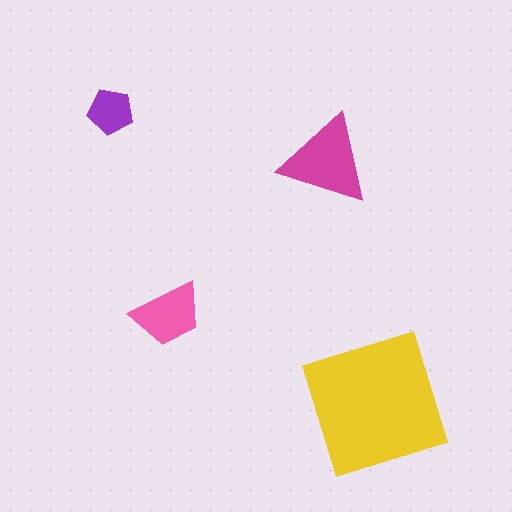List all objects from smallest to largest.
The purple pentagon, the pink trapezoid, the magenta triangle, the yellow square.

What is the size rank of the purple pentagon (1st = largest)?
4th.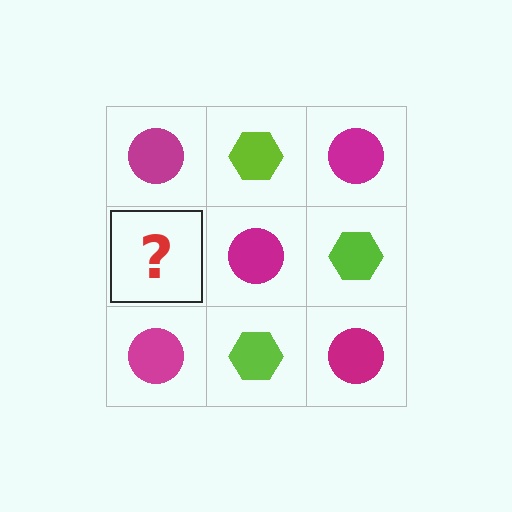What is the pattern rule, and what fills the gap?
The rule is that it alternates magenta circle and lime hexagon in a checkerboard pattern. The gap should be filled with a lime hexagon.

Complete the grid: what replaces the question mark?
The question mark should be replaced with a lime hexagon.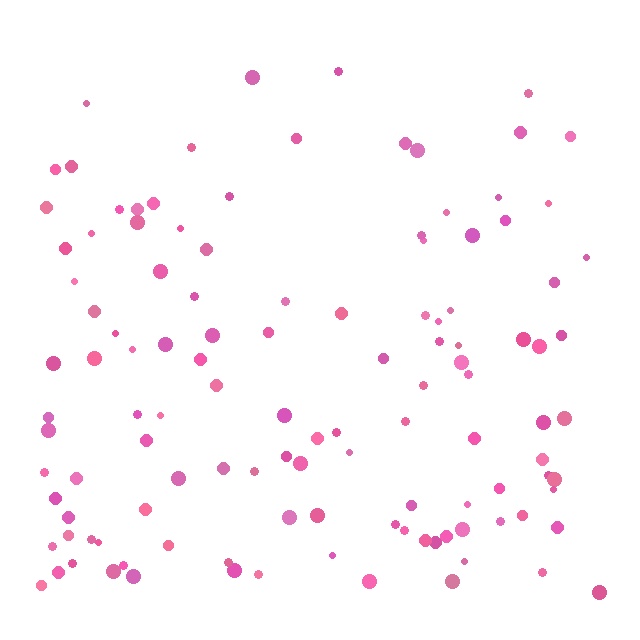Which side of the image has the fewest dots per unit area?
The top.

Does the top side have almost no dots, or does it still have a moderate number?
Still a moderate number, just noticeably fewer than the bottom.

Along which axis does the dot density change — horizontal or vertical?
Vertical.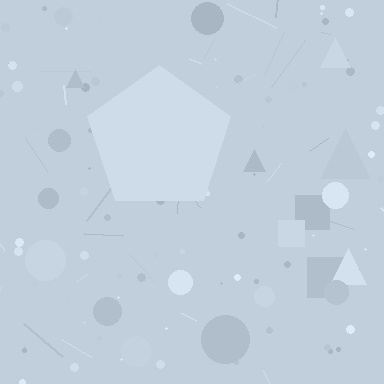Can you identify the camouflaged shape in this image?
The camouflaged shape is a pentagon.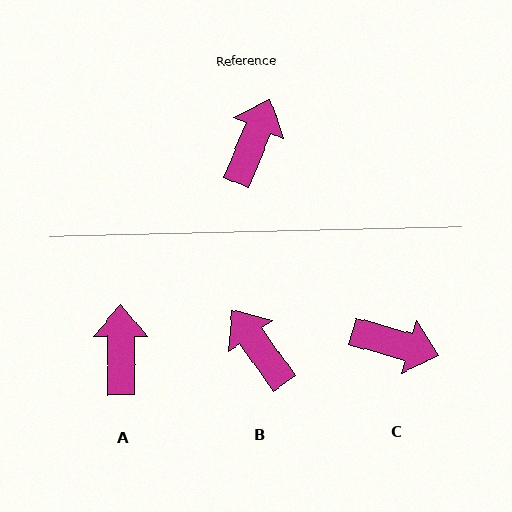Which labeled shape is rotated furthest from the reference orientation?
C, about 83 degrees away.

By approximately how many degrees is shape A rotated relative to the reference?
Approximately 23 degrees counter-clockwise.